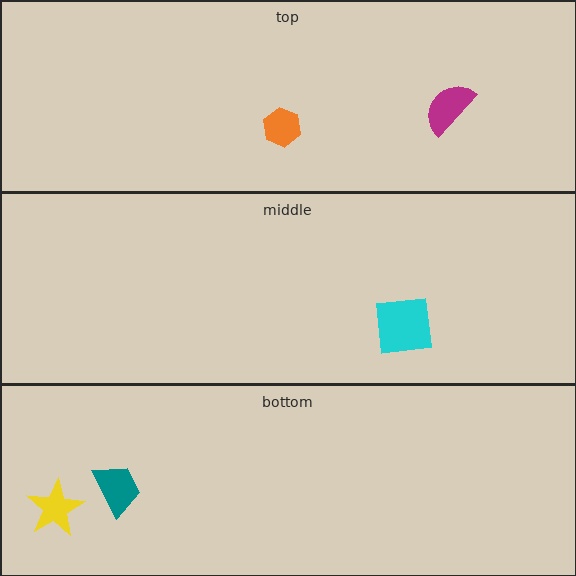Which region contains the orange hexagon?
The top region.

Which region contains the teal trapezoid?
The bottom region.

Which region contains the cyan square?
The middle region.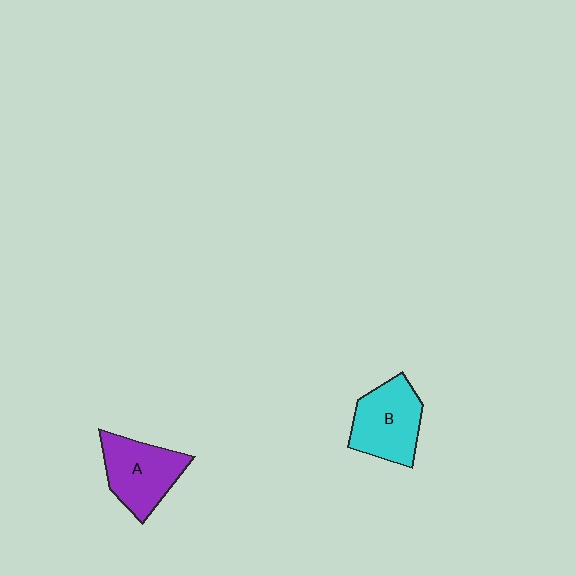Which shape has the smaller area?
Shape A (purple).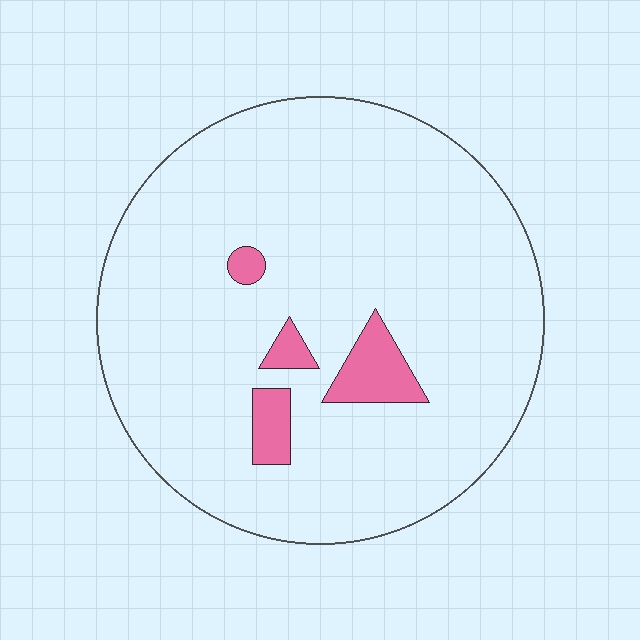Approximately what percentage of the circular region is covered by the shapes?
Approximately 5%.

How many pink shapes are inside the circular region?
4.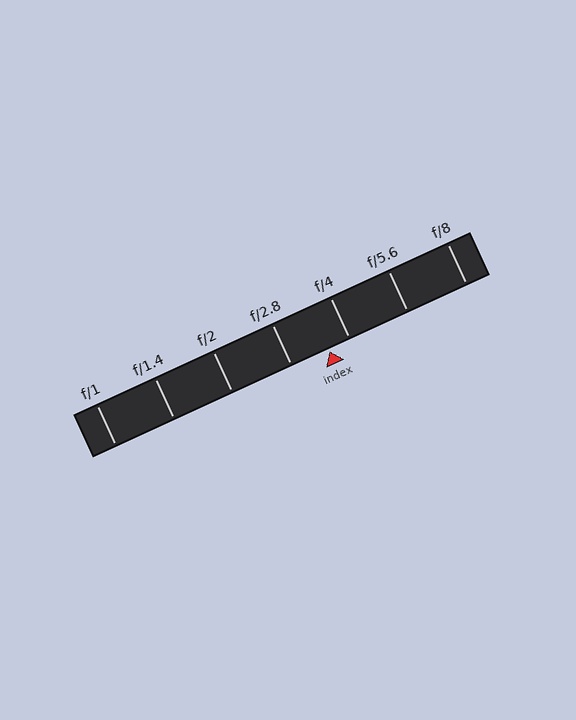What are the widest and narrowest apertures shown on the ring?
The widest aperture shown is f/1 and the narrowest is f/8.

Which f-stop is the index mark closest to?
The index mark is closest to f/4.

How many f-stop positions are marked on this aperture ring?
There are 7 f-stop positions marked.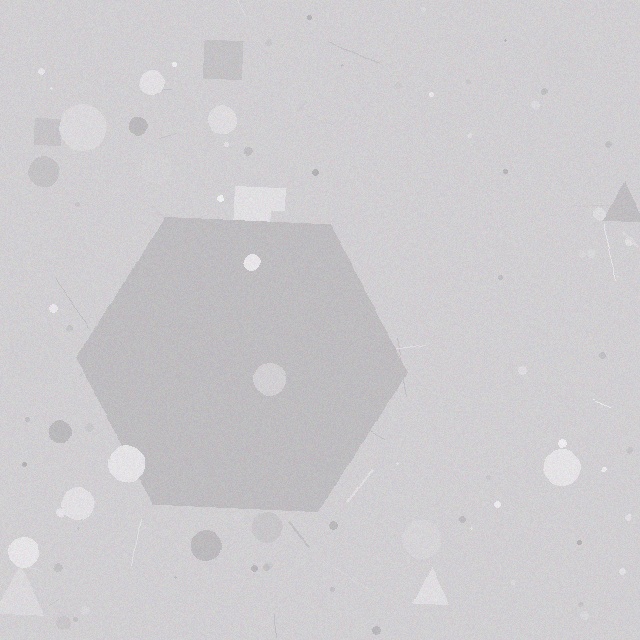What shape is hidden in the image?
A hexagon is hidden in the image.